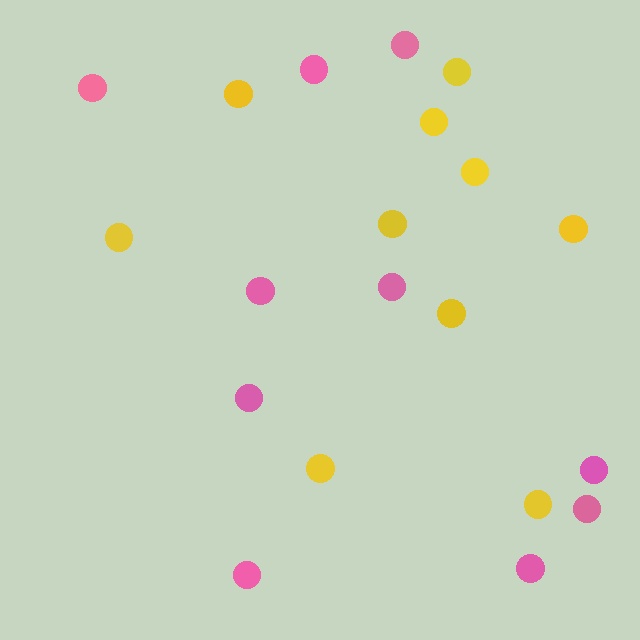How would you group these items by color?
There are 2 groups: one group of yellow circles (10) and one group of pink circles (10).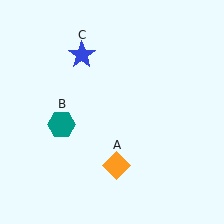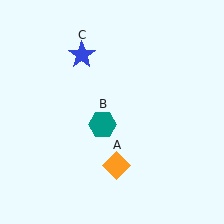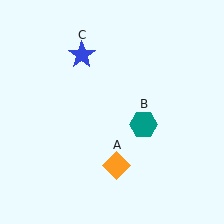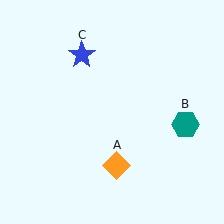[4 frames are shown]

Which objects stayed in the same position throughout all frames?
Orange diamond (object A) and blue star (object C) remained stationary.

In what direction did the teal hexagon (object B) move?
The teal hexagon (object B) moved right.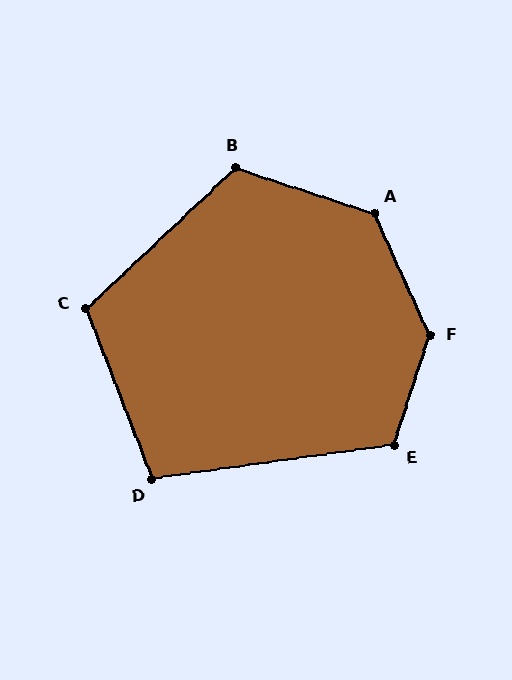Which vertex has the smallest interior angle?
D, at approximately 103 degrees.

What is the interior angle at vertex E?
Approximately 116 degrees (obtuse).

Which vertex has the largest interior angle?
F, at approximately 138 degrees.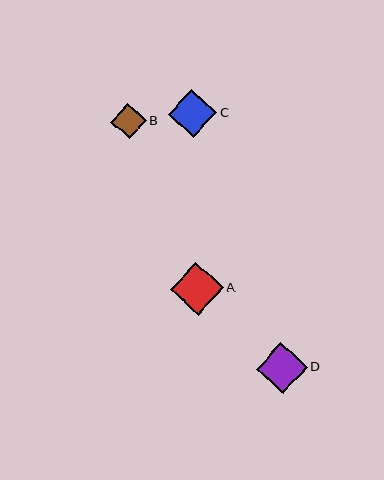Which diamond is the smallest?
Diamond B is the smallest with a size of approximately 35 pixels.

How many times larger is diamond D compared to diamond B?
Diamond D is approximately 1.4 times the size of diamond B.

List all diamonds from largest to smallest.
From largest to smallest: A, D, C, B.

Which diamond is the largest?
Diamond A is the largest with a size of approximately 53 pixels.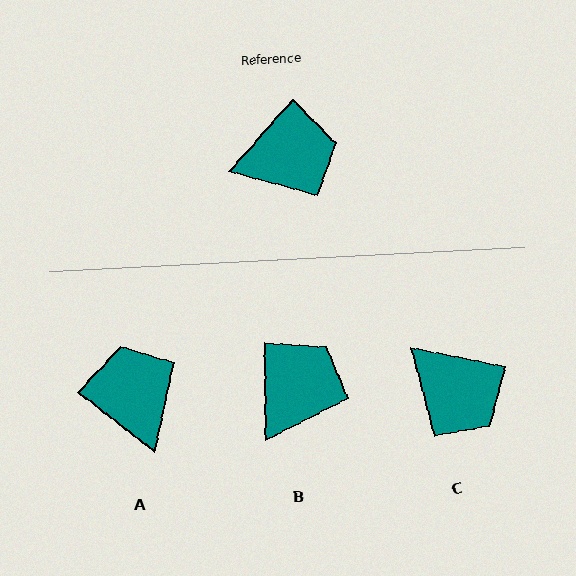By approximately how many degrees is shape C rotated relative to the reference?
Approximately 60 degrees clockwise.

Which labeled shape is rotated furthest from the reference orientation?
A, about 93 degrees away.